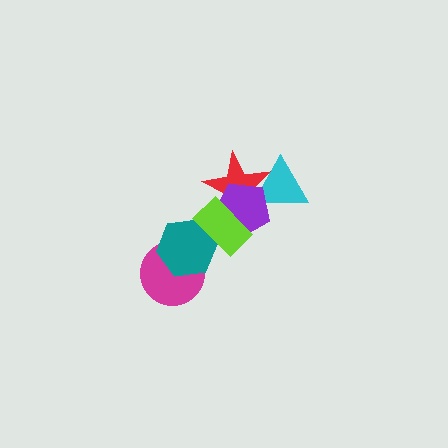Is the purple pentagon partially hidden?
Yes, it is partially covered by another shape.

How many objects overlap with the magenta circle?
1 object overlaps with the magenta circle.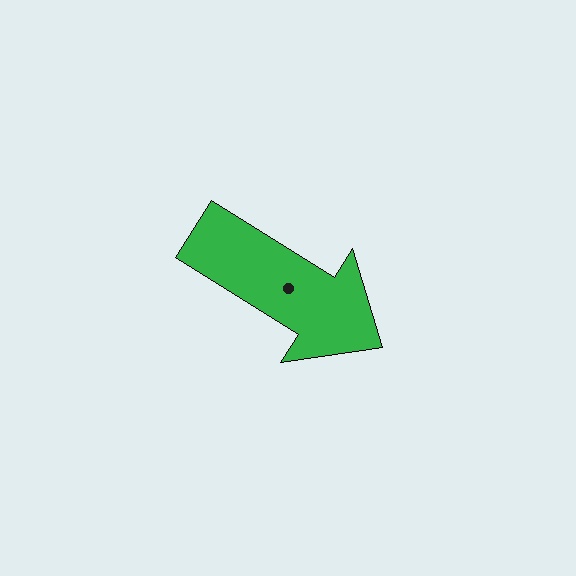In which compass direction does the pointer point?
Southeast.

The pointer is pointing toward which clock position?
Roughly 4 o'clock.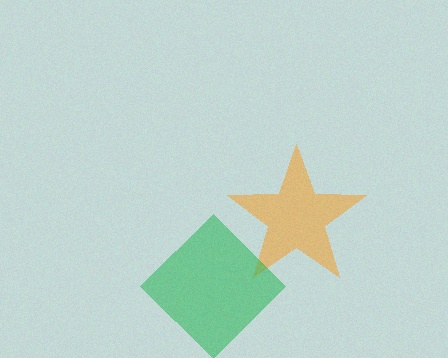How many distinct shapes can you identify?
There are 2 distinct shapes: an orange star, a green diamond.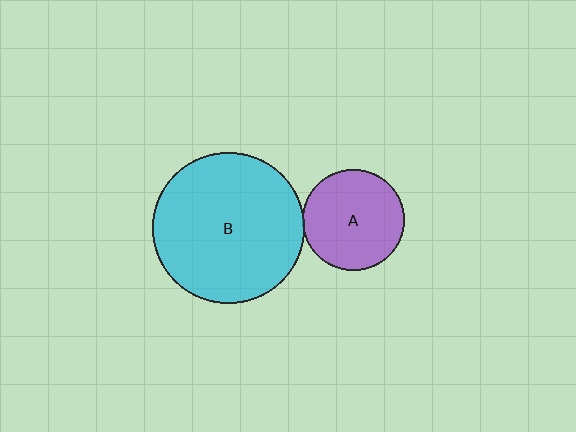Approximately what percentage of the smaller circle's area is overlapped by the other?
Approximately 5%.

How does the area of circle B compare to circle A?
Approximately 2.2 times.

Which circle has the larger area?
Circle B (cyan).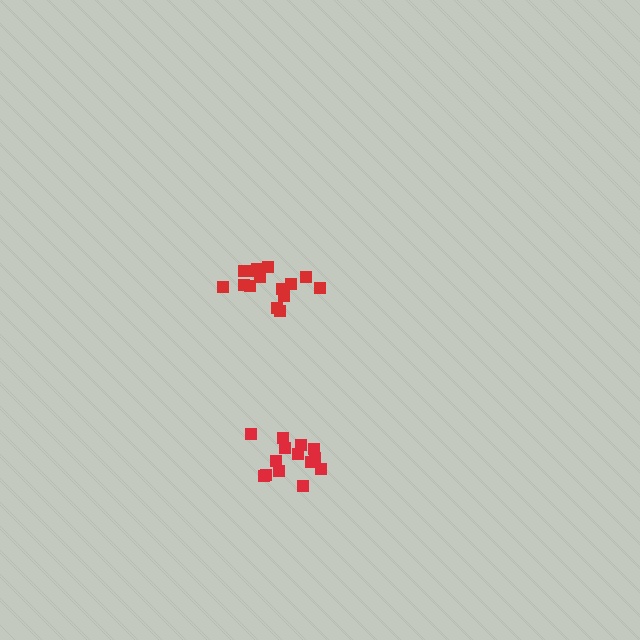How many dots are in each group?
Group 1: 14 dots, Group 2: 15 dots (29 total).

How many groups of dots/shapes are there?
There are 2 groups.